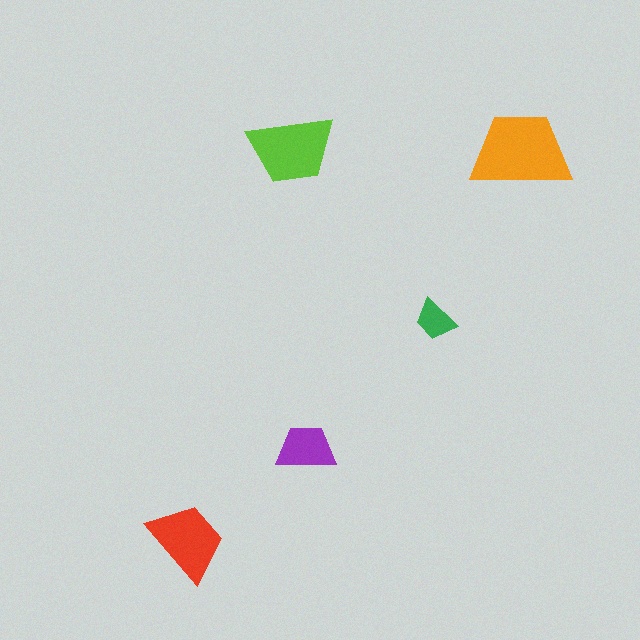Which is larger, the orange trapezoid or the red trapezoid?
The orange one.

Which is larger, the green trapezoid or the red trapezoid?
The red one.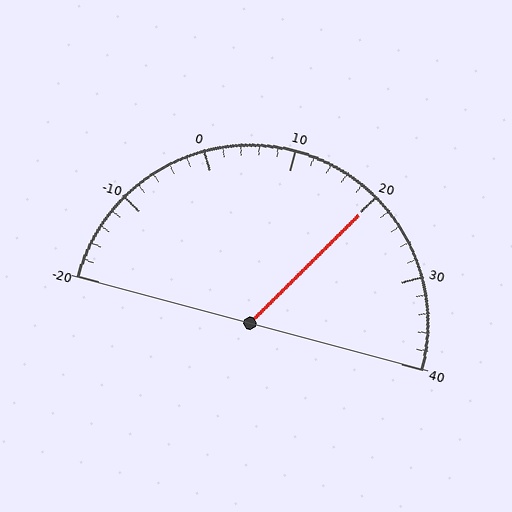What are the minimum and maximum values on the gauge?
The gauge ranges from -20 to 40.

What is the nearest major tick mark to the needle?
The nearest major tick mark is 20.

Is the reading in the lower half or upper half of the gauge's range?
The reading is in the upper half of the range (-20 to 40).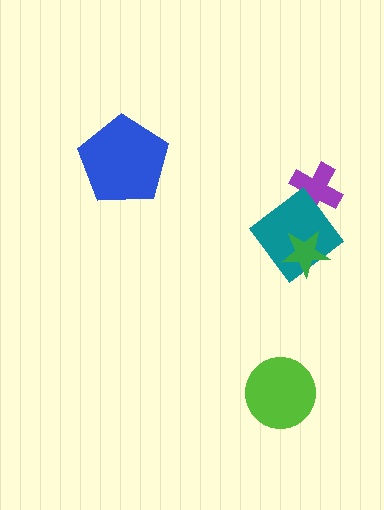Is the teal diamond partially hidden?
Yes, it is partially covered by another shape.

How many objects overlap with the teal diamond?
2 objects overlap with the teal diamond.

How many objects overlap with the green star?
1 object overlaps with the green star.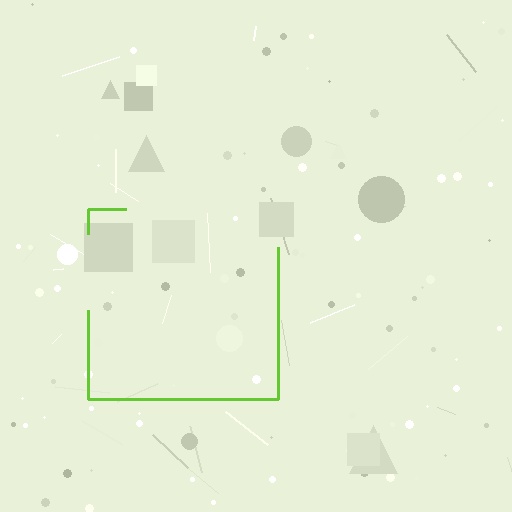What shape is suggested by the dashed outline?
The dashed outline suggests a square.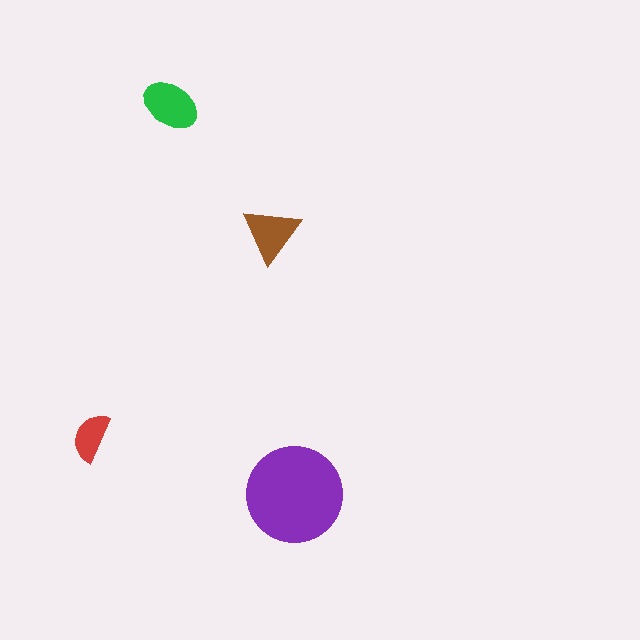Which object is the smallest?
The red semicircle.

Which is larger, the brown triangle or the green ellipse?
The green ellipse.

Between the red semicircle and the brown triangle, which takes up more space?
The brown triangle.